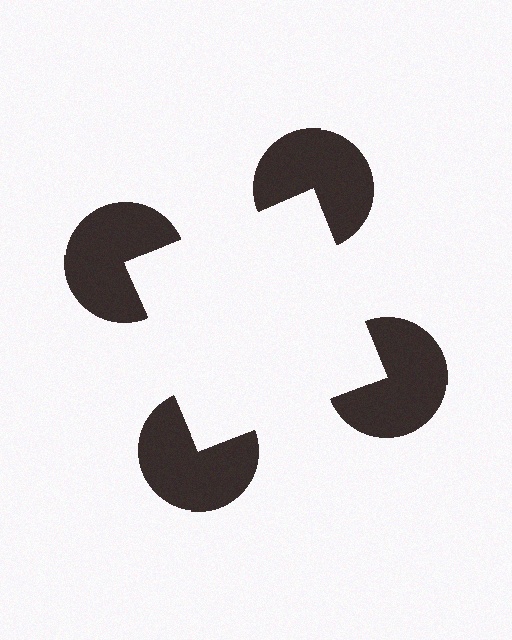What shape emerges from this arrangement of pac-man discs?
An illusory square — its edges are inferred from the aligned wedge cuts in the pac-man discs, not physically drawn.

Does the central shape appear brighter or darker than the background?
It typically appears slightly brighter than the background, even though no actual brightness change is drawn.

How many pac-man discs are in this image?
There are 4 — one at each vertex of the illusory square.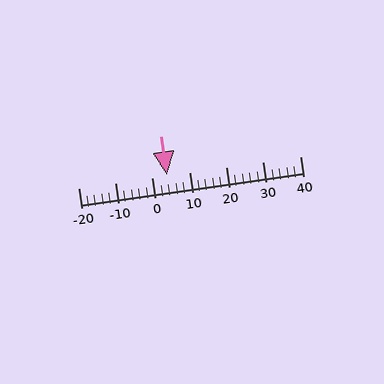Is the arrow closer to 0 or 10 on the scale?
The arrow is closer to 0.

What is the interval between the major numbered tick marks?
The major tick marks are spaced 10 units apart.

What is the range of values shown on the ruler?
The ruler shows values from -20 to 40.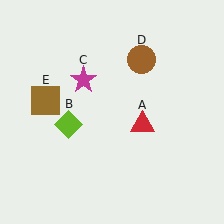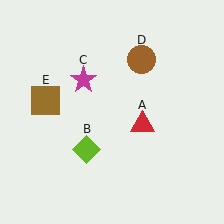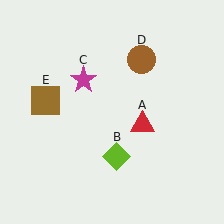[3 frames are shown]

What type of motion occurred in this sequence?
The lime diamond (object B) rotated counterclockwise around the center of the scene.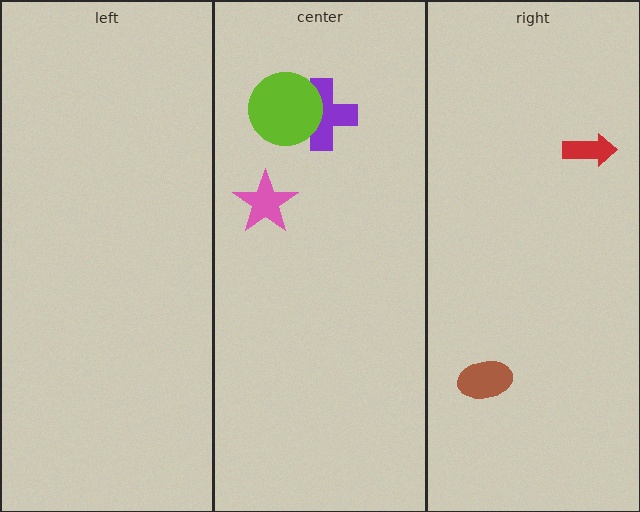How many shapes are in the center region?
3.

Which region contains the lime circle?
The center region.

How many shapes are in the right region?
2.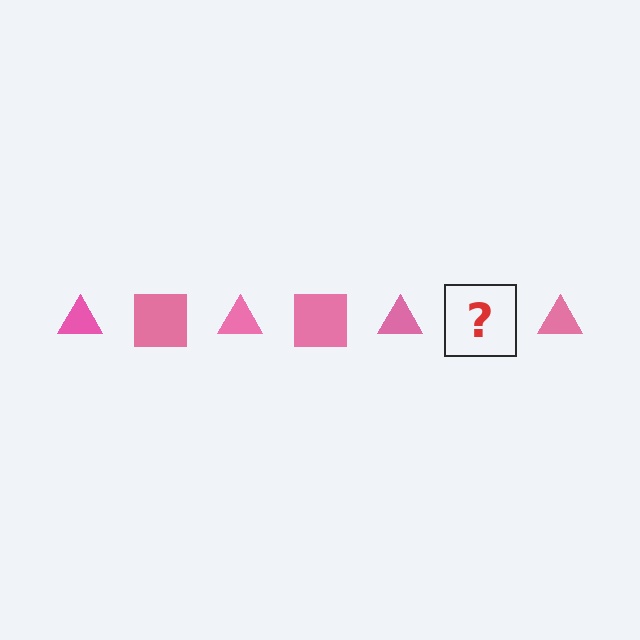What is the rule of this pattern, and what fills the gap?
The rule is that the pattern cycles through triangle, square shapes in pink. The gap should be filled with a pink square.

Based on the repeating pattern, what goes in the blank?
The blank should be a pink square.